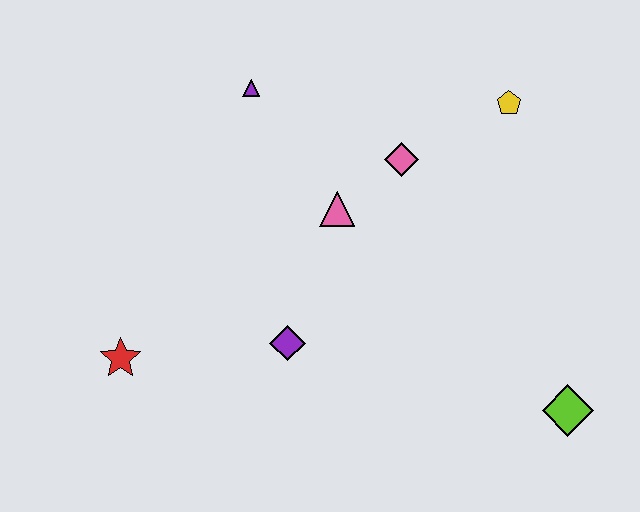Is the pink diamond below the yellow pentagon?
Yes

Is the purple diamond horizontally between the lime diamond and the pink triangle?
No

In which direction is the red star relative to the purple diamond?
The red star is to the left of the purple diamond.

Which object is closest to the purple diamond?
The pink triangle is closest to the purple diamond.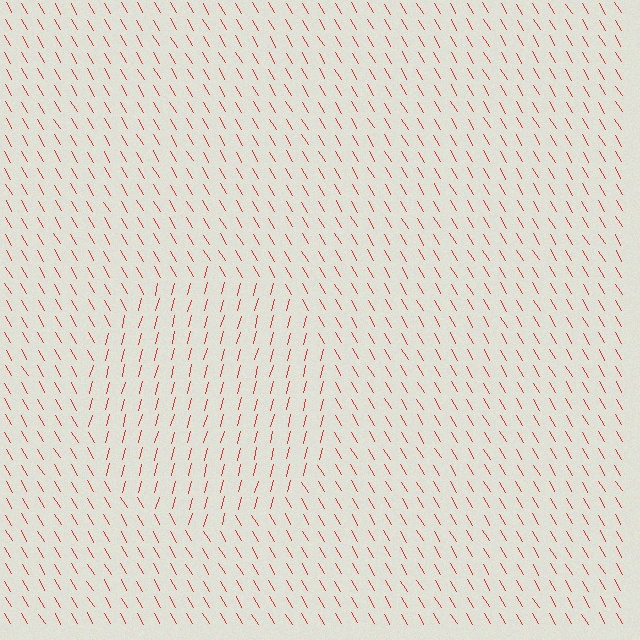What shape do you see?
I see a circle.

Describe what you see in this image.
The image is filled with small red line segments. A circle region in the image has lines oriented differently from the surrounding lines, creating a visible texture boundary.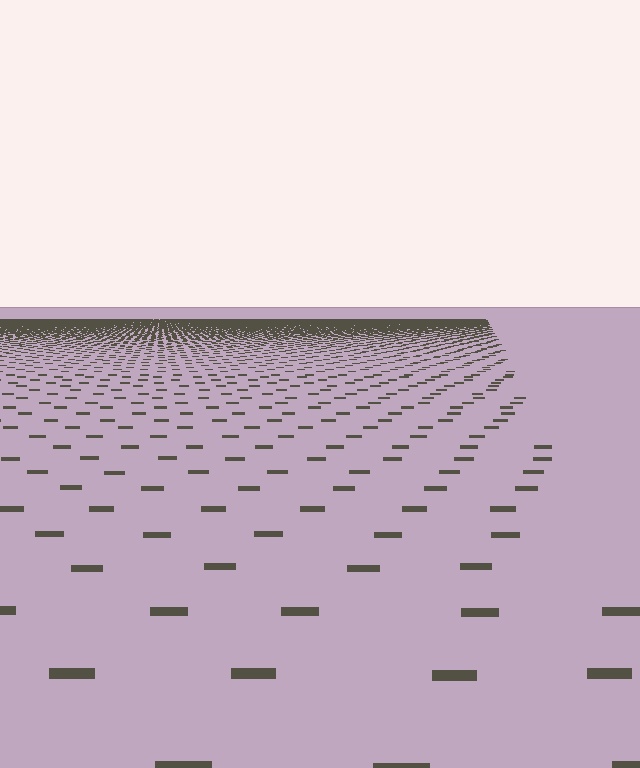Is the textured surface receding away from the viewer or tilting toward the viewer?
The surface is receding away from the viewer. Texture elements get smaller and denser toward the top.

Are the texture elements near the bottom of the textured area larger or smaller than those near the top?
Larger. Near the bottom, elements are closer to the viewer and appear at a bigger on-screen size.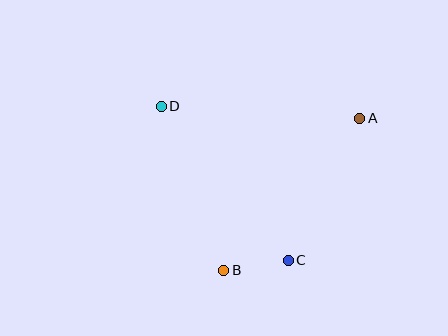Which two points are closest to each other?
Points B and C are closest to each other.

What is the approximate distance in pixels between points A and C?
The distance between A and C is approximately 159 pixels.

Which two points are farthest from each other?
Points A and B are farthest from each other.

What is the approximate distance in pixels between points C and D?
The distance between C and D is approximately 200 pixels.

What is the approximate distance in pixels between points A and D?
The distance between A and D is approximately 199 pixels.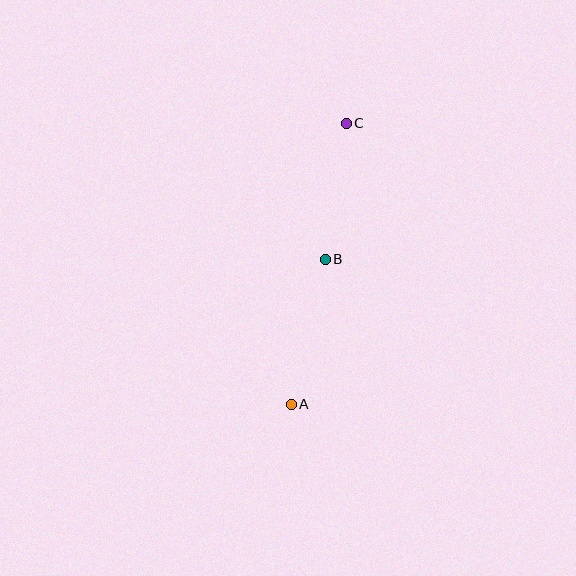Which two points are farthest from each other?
Points A and C are farthest from each other.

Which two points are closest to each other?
Points B and C are closest to each other.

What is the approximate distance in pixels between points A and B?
The distance between A and B is approximately 149 pixels.